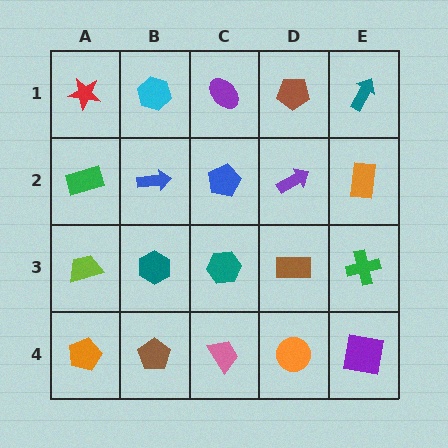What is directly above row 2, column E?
A teal arrow.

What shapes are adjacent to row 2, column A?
A red star (row 1, column A), a lime trapezoid (row 3, column A), a blue arrow (row 2, column B).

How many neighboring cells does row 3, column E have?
3.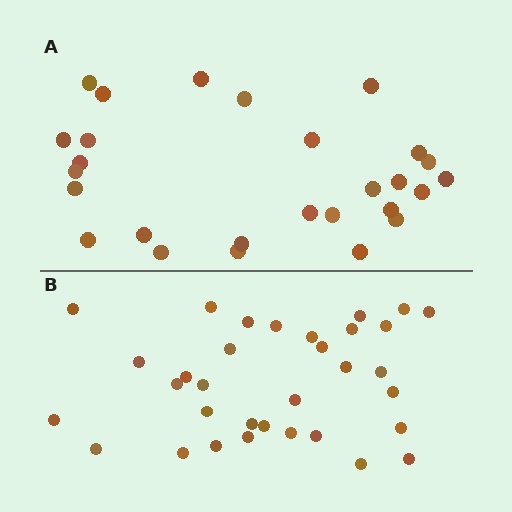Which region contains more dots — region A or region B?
Region B (the bottom region) has more dots.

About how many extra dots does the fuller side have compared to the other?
Region B has about 6 more dots than region A.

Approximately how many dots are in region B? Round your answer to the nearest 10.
About 30 dots. (The exact count is 33, which rounds to 30.)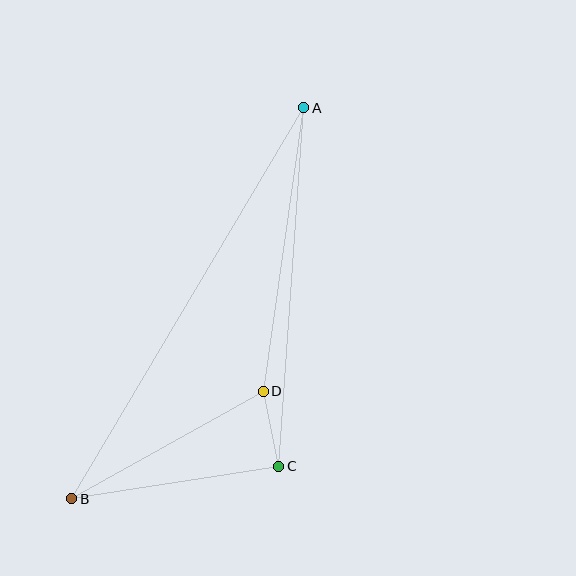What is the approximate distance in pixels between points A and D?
The distance between A and D is approximately 286 pixels.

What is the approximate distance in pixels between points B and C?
The distance between B and C is approximately 209 pixels.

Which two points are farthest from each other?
Points A and B are farthest from each other.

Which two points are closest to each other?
Points C and D are closest to each other.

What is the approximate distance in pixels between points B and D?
The distance between B and D is approximately 220 pixels.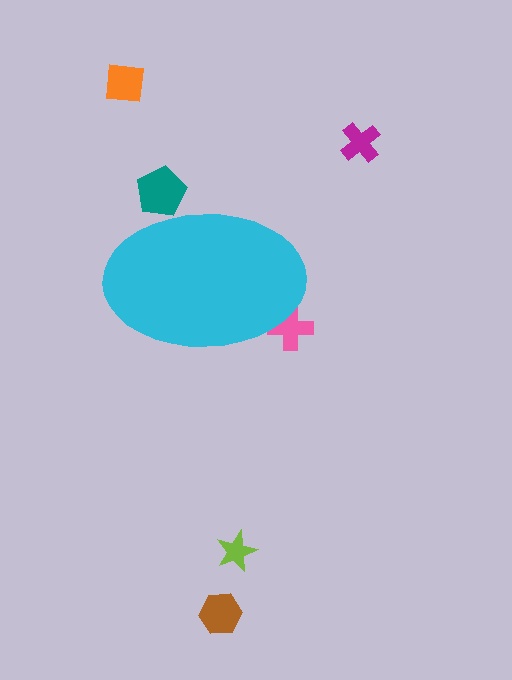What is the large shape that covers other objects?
A cyan ellipse.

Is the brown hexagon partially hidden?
No, the brown hexagon is fully visible.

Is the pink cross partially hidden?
Yes, the pink cross is partially hidden behind the cyan ellipse.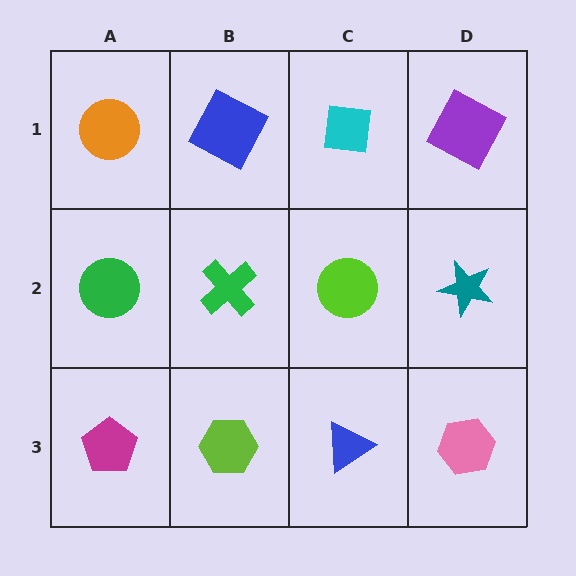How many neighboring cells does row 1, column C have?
3.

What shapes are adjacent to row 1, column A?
A green circle (row 2, column A), a blue square (row 1, column B).